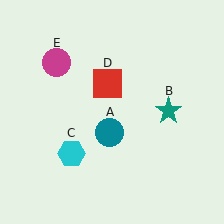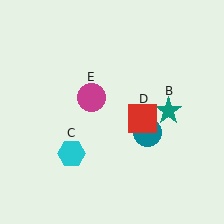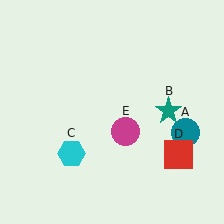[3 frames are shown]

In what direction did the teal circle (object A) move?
The teal circle (object A) moved right.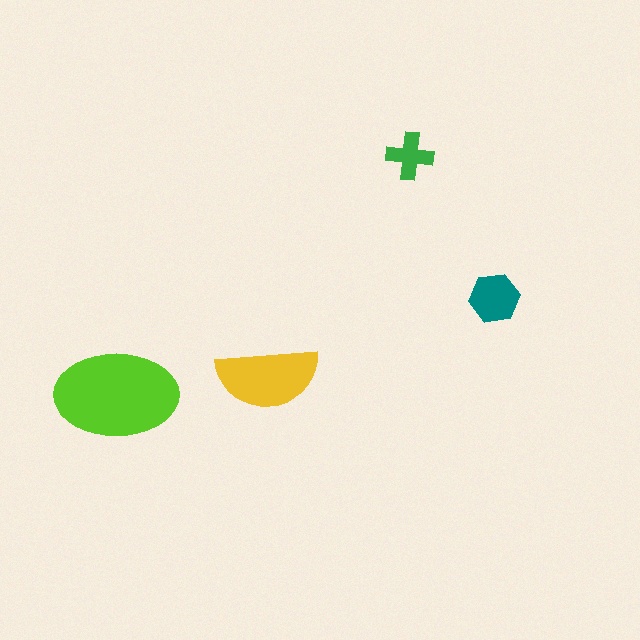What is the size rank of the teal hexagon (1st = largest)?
3rd.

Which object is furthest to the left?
The lime ellipse is leftmost.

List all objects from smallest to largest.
The green cross, the teal hexagon, the yellow semicircle, the lime ellipse.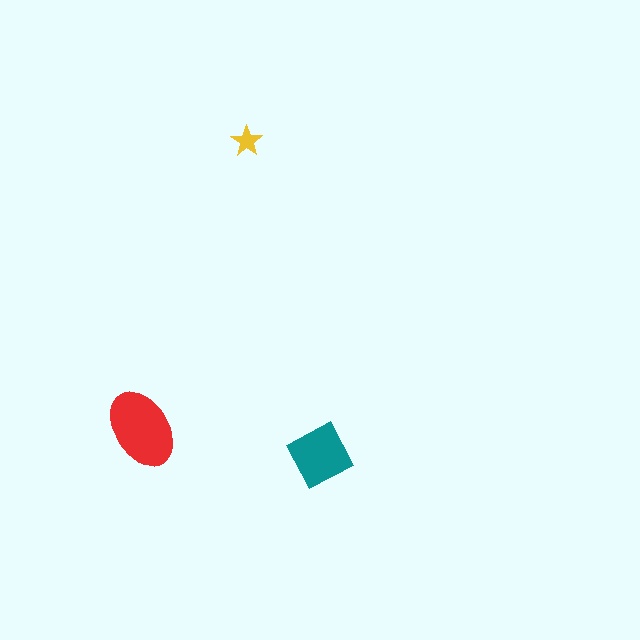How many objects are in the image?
There are 3 objects in the image.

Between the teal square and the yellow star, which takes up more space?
The teal square.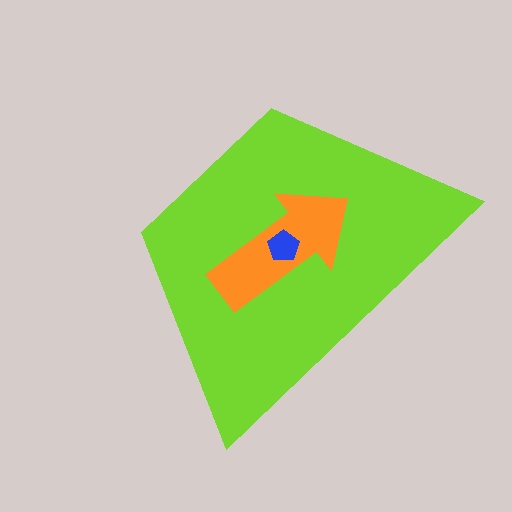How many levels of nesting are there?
3.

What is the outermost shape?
The lime trapezoid.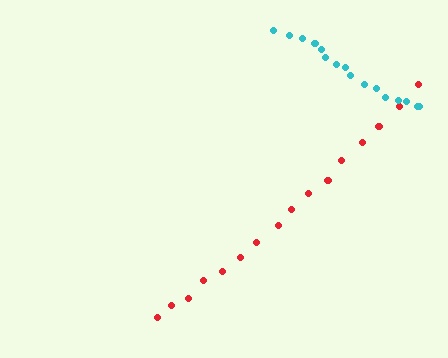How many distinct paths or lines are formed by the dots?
There are 2 distinct paths.